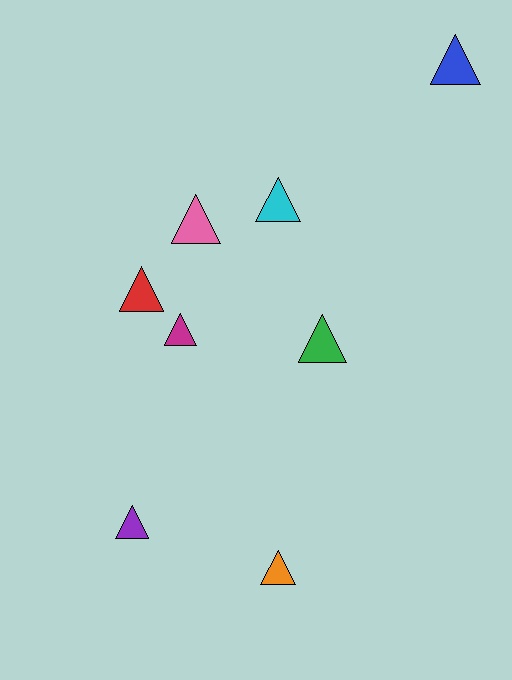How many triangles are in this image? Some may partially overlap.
There are 8 triangles.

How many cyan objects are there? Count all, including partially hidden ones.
There is 1 cyan object.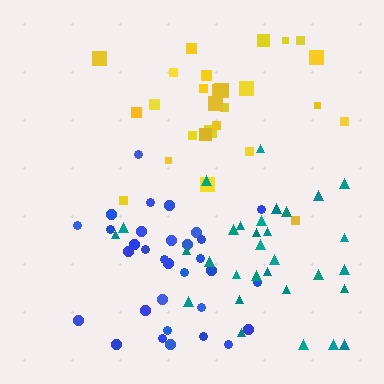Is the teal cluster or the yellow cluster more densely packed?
Teal.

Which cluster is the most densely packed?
Blue.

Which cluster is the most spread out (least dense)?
Yellow.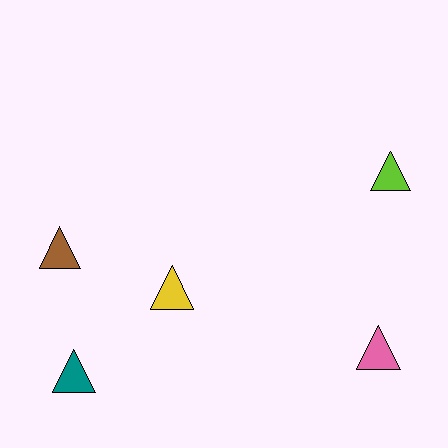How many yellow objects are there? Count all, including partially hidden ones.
There is 1 yellow object.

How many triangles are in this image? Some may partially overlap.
There are 5 triangles.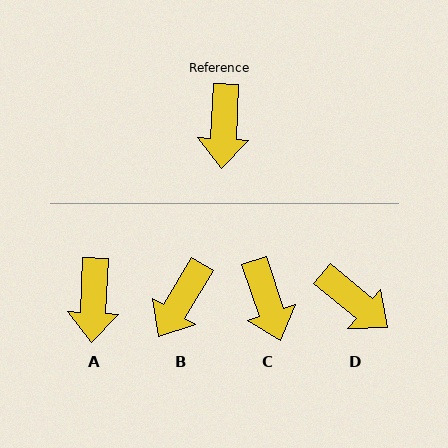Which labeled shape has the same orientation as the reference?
A.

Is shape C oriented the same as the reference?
No, it is off by about 21 degrees.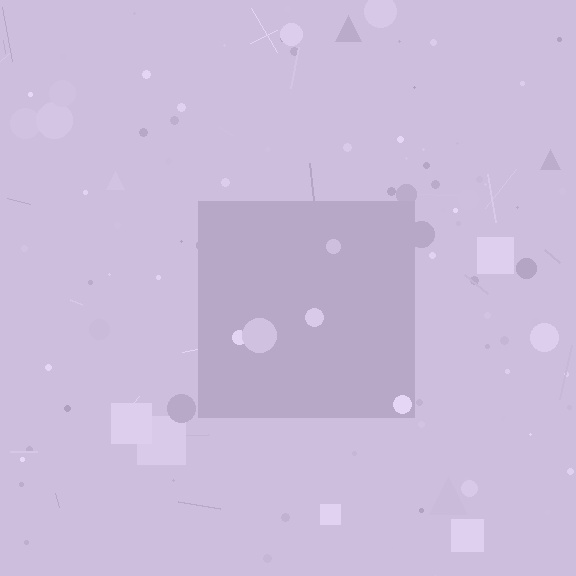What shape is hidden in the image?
A square is hidden in the image.